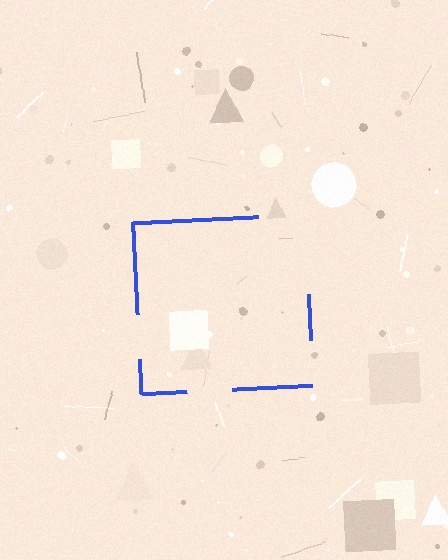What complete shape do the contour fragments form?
The contour fragments form a square.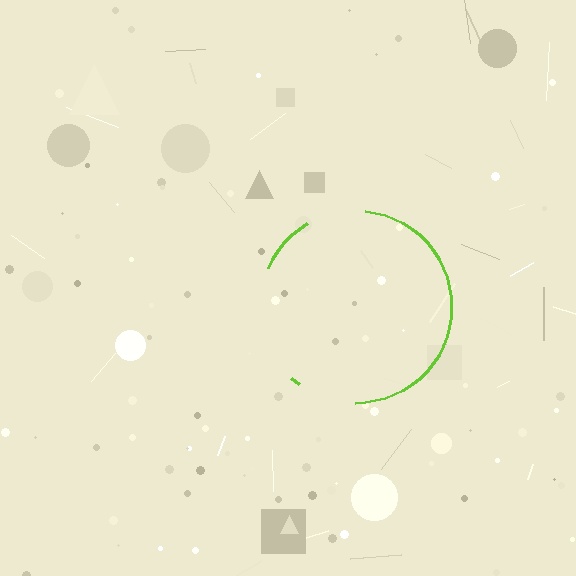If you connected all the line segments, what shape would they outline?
They would outline a circle.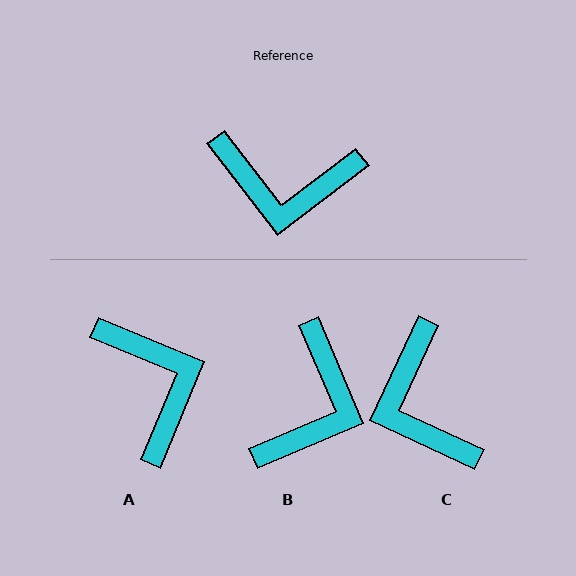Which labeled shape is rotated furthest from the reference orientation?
A, about 120 degrees away.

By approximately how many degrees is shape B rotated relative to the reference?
Approximately 76 degrees counter-clockwise.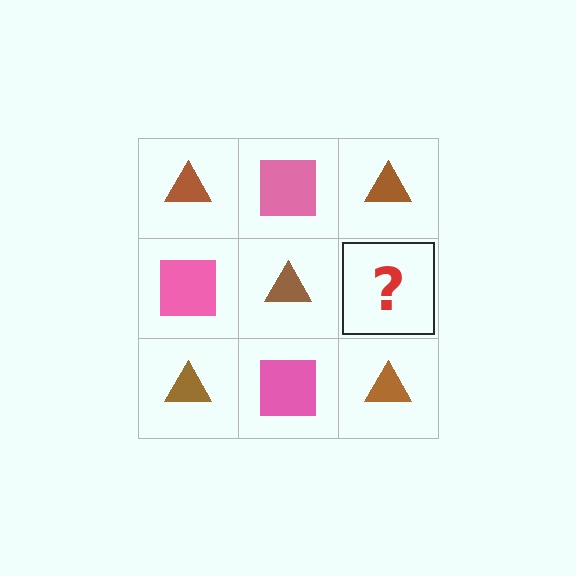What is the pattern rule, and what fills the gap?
The rule is that it alternates brown triangle and pink square in a checkerboard pattern. The gap should be filled with a pink square.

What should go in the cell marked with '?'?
The missing cell should contain a pink square.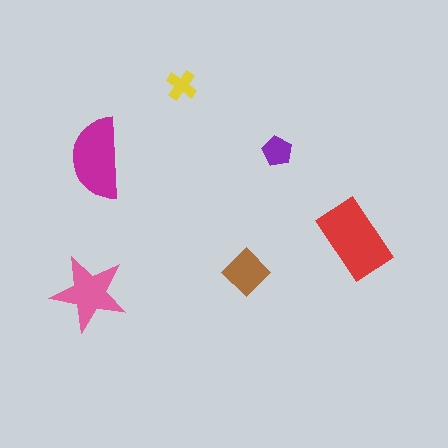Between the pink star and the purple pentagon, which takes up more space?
The pink star.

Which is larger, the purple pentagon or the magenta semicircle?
The magenta semicircle.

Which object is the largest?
The red rectangle.